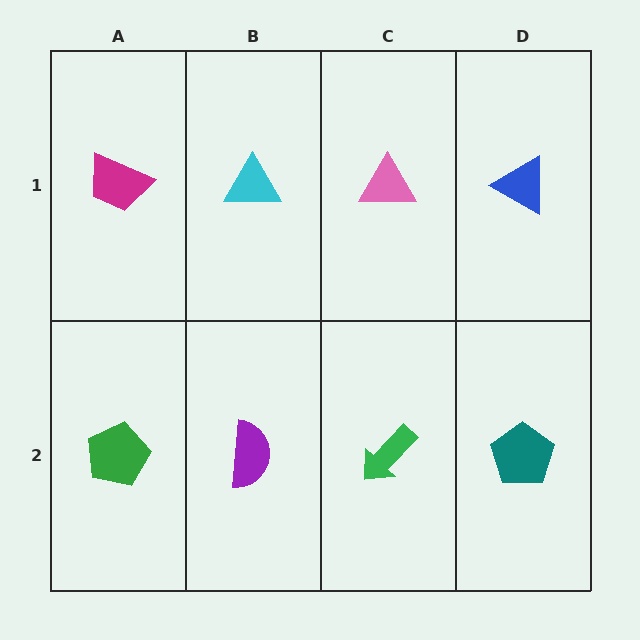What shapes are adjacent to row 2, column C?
A pink triangle (row 1, column C), a purple semicircle (row 2, column B), a teal pentagon (row 2, column D).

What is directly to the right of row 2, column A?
A purple semicircle.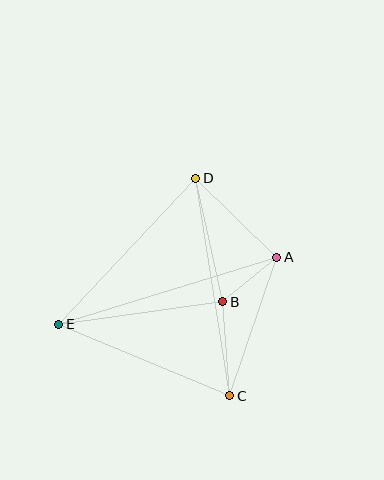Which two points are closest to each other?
Points A and B are closest to each other.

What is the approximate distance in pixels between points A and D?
The distance between A and D is approximately 113 pixels.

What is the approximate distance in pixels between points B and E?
The distance between B and E is approximately 166 pixels.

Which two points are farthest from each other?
Points A and E are farthest from each other.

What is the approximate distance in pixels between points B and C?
The distance between B and C is approximately 94 pixels.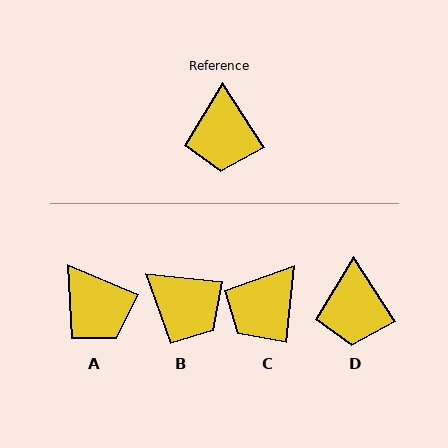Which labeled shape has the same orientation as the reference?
D.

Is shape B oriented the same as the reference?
No, it is off by about 51 degrees.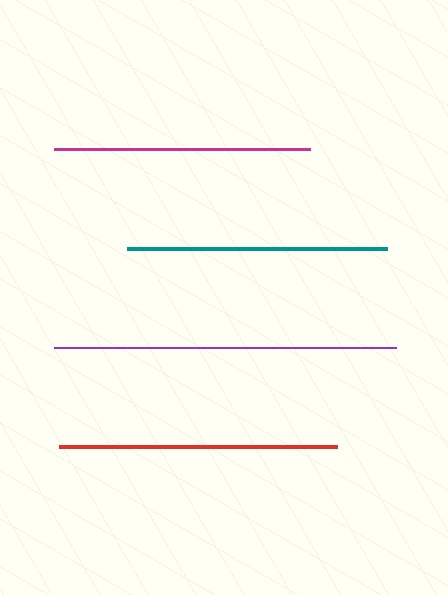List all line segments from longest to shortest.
From longest to shortest: purple, red, teal, magenta.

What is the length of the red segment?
The red segment is approximately 278 pixels long.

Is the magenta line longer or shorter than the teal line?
The teal line is longer than the magenta line.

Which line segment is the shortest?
The magenta line is the shortest at approximately 256 pixels.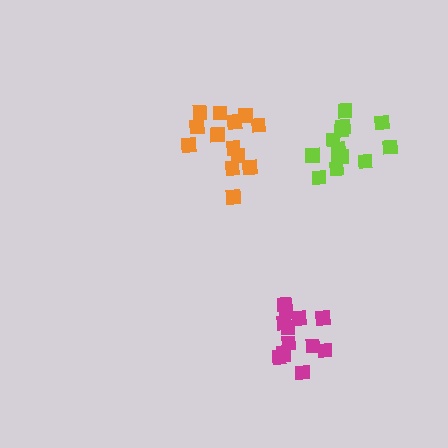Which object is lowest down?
The magenta cluster is bottommost.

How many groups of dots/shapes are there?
There are 3 groups.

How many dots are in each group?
Group 1: 13 dots, Group 2: 13 dots, Group 3: 13 dots (39 total).